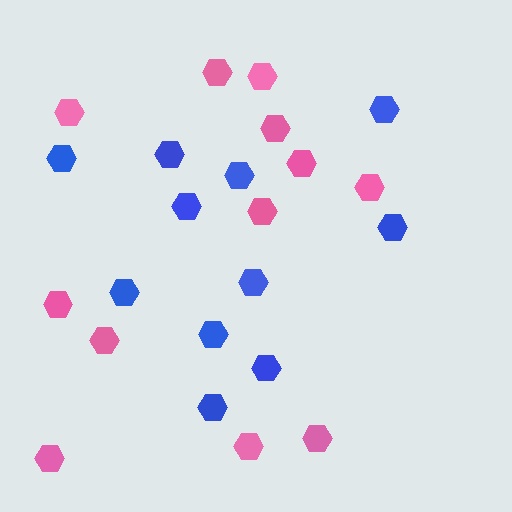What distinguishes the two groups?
There are 2 groups: one group of blue hexagons (11) and one group of pink hexagons (12).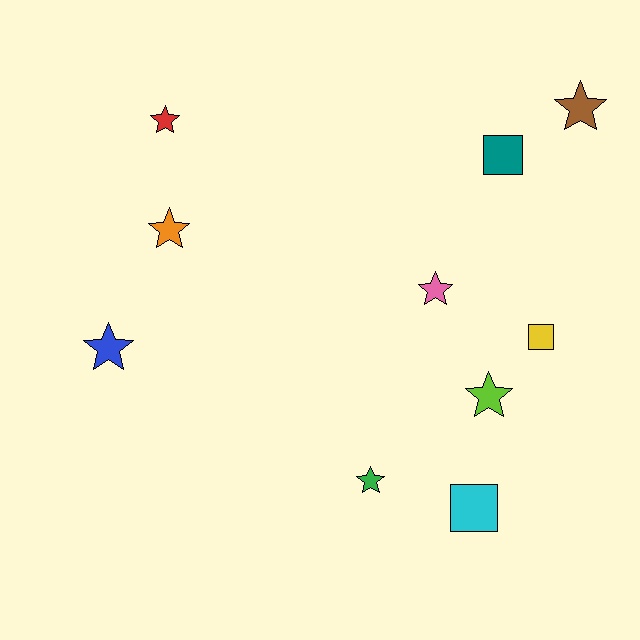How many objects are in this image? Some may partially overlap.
There are 10 objects.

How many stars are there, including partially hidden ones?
There are 7 stars.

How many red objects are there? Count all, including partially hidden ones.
There is 1 red object.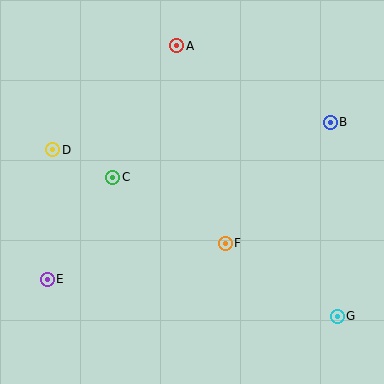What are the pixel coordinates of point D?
Point D is at (53, 150).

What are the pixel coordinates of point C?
Point C is at (113, 177).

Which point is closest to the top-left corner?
Point D is closest to the top-left corner.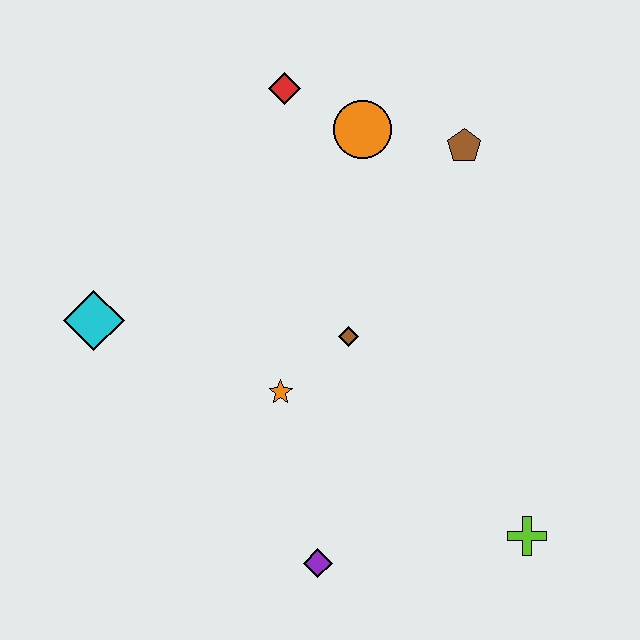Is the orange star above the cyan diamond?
No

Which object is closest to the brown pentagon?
The orange circle is closest to the brown pentagon.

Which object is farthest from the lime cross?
The red diamond is farthest from the lime cross.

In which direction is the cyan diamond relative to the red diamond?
The cyan diamond is below the red diamond.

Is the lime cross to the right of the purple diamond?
Yes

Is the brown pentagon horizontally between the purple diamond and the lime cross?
Yes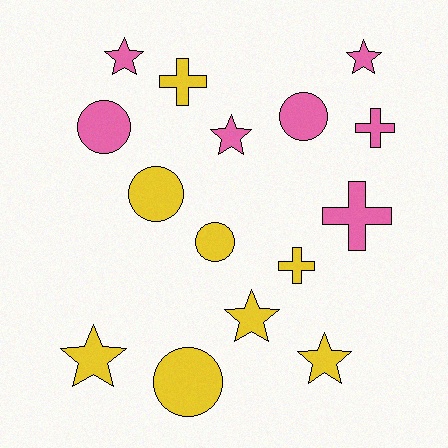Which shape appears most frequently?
Star, with 6 objects.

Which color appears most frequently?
Yellow, with 8 objects.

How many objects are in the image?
There are 15 objects.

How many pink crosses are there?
There are 2 pink crosses.